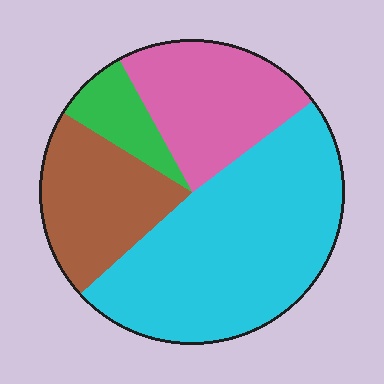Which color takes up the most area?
Cyan, at roughly 50%.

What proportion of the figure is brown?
Brown takes up about one fifth (1/5) of the figure.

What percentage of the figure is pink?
Pink covers 23% of the figure.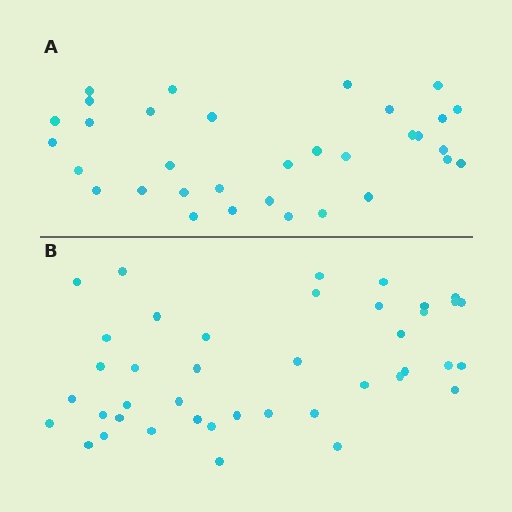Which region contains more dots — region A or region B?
Region B (the bottom region) has more dots.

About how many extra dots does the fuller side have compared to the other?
Region B has roughly 8 or so more dots than region A.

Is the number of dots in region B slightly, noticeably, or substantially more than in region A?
Region B has only slightly more — the two regions are fairly close. The ratio is roughly 1.2 to 1.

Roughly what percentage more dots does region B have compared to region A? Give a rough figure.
About 25% more.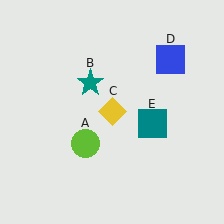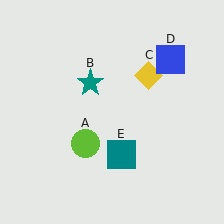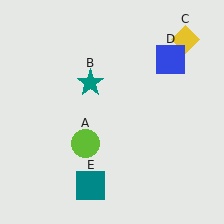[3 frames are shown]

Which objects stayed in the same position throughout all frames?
Lime circle (object A) and teal star (object B) and blue square (object D) remained stationary.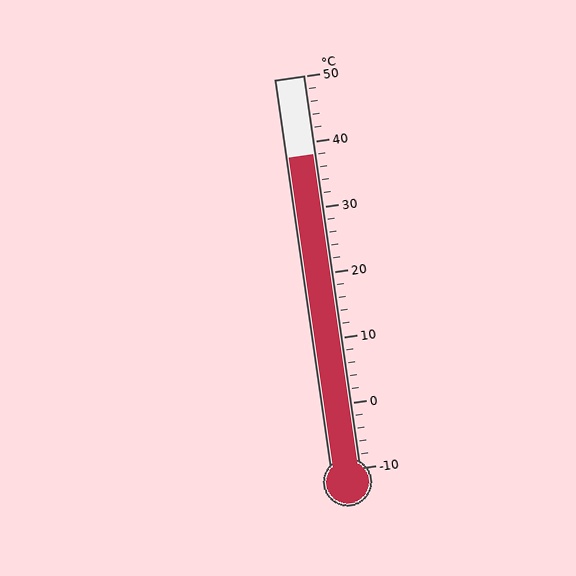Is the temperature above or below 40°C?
The temperature is below 40°C.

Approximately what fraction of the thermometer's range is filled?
The thermometer is filled to approximately 80% of its range.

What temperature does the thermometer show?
The thermometer shows approximately 38°C.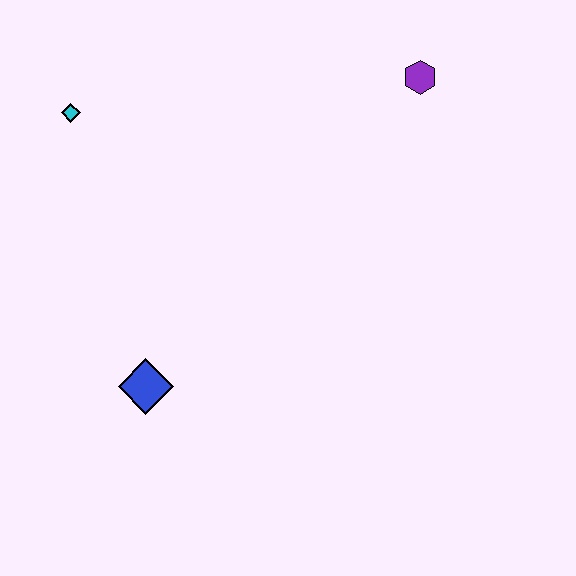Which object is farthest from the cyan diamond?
The purple hexagon is farthest from the cyan diamond.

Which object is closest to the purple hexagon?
The cyan diamond is closest to the purple hexagon.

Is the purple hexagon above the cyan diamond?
Yes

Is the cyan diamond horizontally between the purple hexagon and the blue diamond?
No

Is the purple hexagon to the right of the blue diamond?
Yes